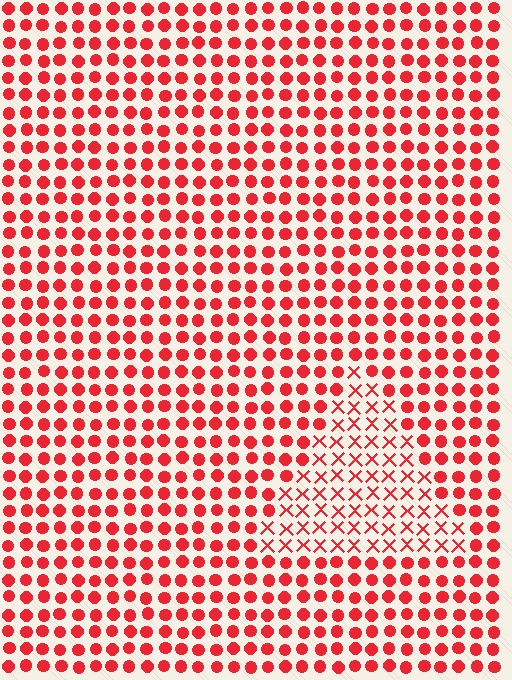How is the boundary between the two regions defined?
The boundary is defined by a change in element shape: X marks inside vs. circles outside. All elements share the same color and spacing.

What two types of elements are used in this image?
The image uses X marks inside the triangle region and circles outside it.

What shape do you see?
I see a triangle.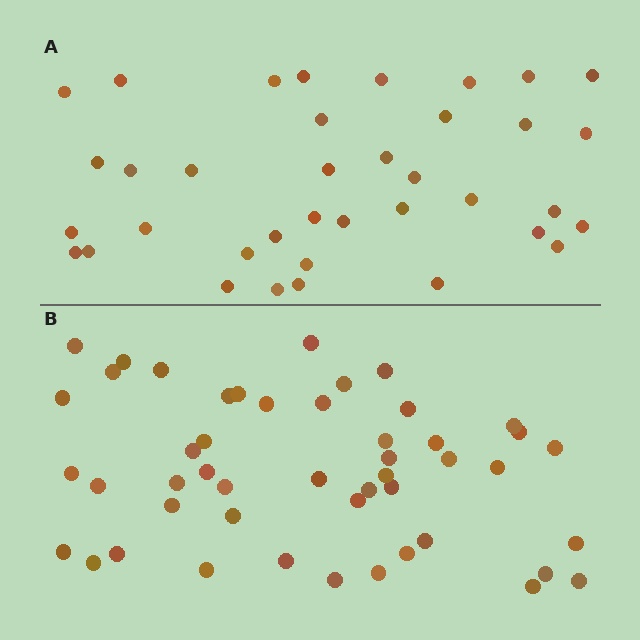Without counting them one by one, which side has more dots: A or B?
Region B (the bottom region) has more dots.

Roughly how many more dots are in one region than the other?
Region B has roughly 12 or so more dots than region A.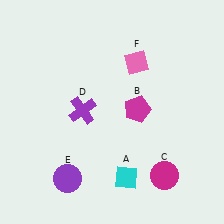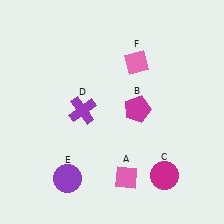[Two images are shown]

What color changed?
The diamond (A) changed from cyan in Image 1 to pink in Image 2.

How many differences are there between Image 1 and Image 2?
There is 1 difference between the two images.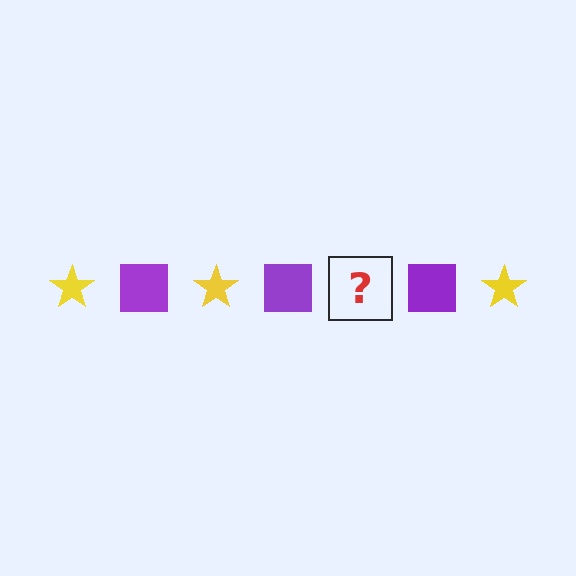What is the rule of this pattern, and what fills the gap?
The rule is that the pattern alternates between yellow star and purple square. The gap should be filled with a yellow star.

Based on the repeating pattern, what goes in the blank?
The blank should be a yellow star.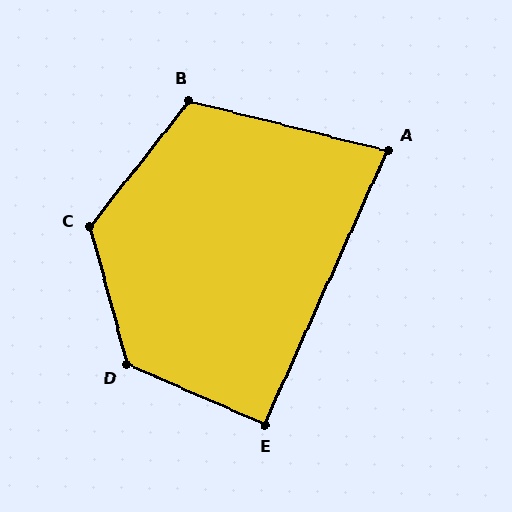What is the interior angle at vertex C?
Approximately 127 degrees (obtuse).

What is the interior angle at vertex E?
Approximately 91 degrees (approximately right).